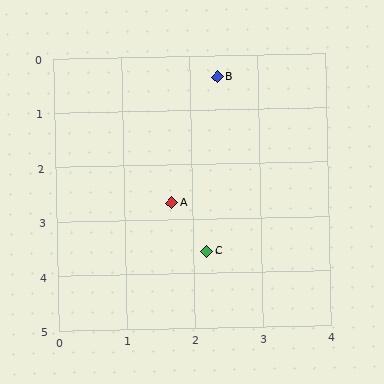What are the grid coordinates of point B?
Point B is at approximately (2.4, 0.4).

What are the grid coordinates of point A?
Point A is at approximately (1.7, 2.7).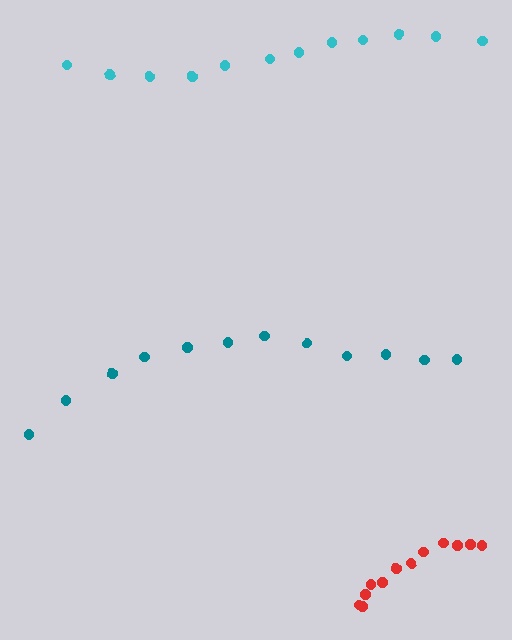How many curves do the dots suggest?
There are 3 distinct paths.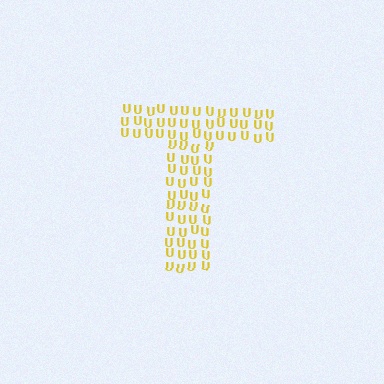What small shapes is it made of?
It is made of small letter U's.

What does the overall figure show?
The overall figure shows the letter T.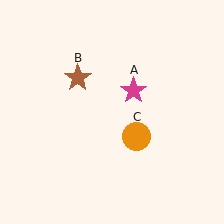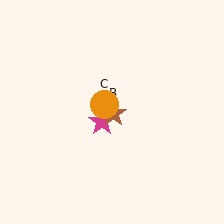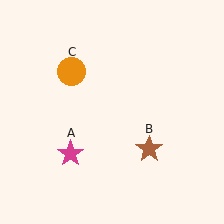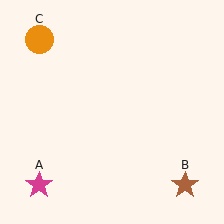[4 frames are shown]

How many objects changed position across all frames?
3 objects changed position: magenta star (object A), brown star (object B), orange circle (object C).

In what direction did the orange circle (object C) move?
The orange circle (object C) moved up and to the left.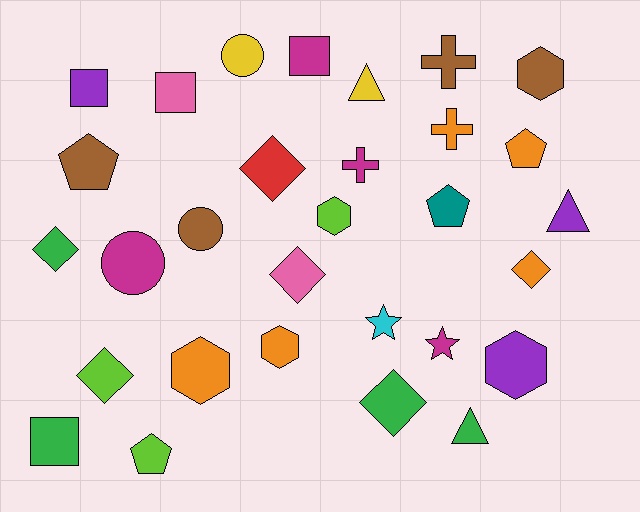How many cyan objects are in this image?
There is 1 cyan object.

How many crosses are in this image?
There are 3 crosses.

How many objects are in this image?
There are 30 objects.